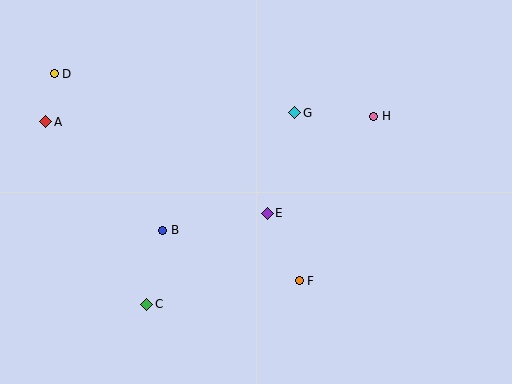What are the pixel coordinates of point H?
Point H is at (374, 116).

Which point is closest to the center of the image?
Point E at (267, 213) is closest to the center.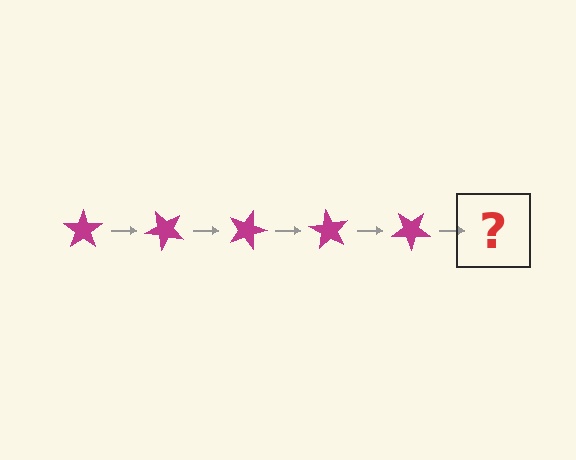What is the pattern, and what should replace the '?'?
The pattern is that the star rotates 45 degrees each step. The '?' should be a magenta star rotated 225 degrees.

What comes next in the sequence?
The next element should be a magenta star rotated 225 degrees.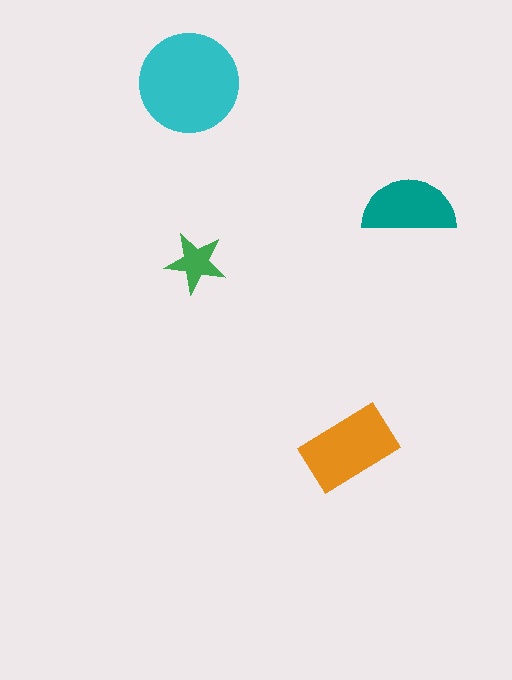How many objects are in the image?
There are 4 objects in the image.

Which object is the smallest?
The green star.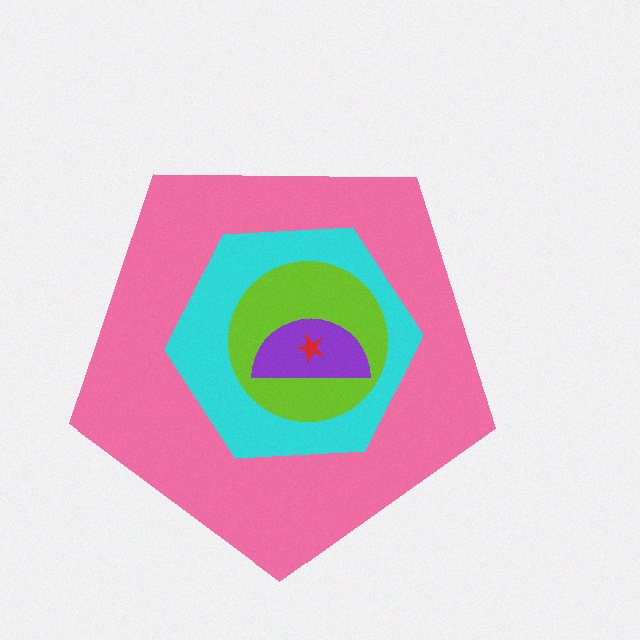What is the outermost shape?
The pink pentagon.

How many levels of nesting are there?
5.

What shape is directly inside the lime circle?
The purple semicircle.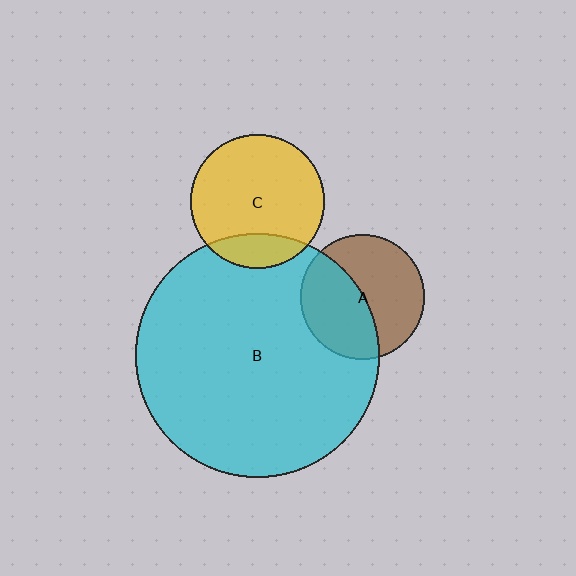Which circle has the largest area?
Circle B (cyan).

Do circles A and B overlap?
Yes.